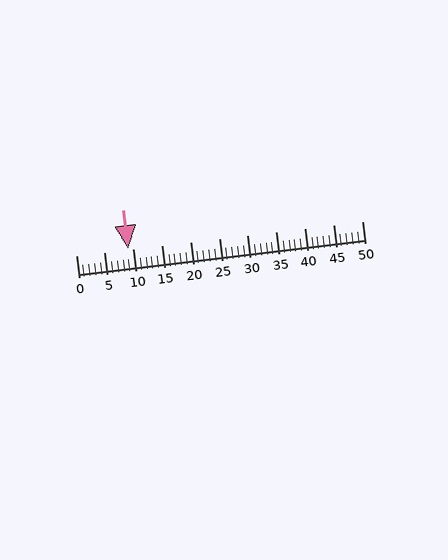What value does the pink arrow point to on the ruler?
The pink arrow points to approximately 9.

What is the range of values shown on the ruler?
The ruler shows values from 0 to 50.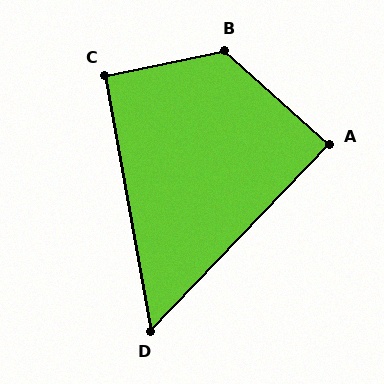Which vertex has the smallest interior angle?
D, at approximately 54 degrees.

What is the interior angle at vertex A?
Approximately 88 degrees (approximately right).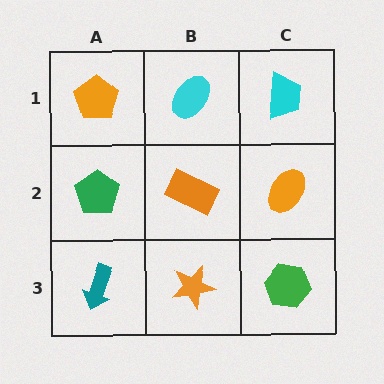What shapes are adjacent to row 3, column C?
An orange ellipse (row 2, column C), an orange star (row 3, column B).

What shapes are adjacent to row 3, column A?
A green pentagon (row 2, column A), an orange star (row 3, column B).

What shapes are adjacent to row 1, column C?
An orange ellipse (row 2, column C), a cyan ellipse (row 1, column B).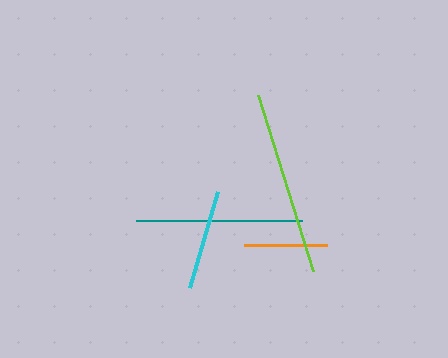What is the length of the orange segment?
The orange segment is approximately 83 pixels long.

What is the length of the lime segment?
The lime segment is approximately 184 pixels long.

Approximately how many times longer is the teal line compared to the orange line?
The teal line is approximately 2.0 times the length of the orange line.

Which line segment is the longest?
The lime line is the longest at approximately 184 pixels.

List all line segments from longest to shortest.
From longest to shortest: lime, teal, cyan, orange.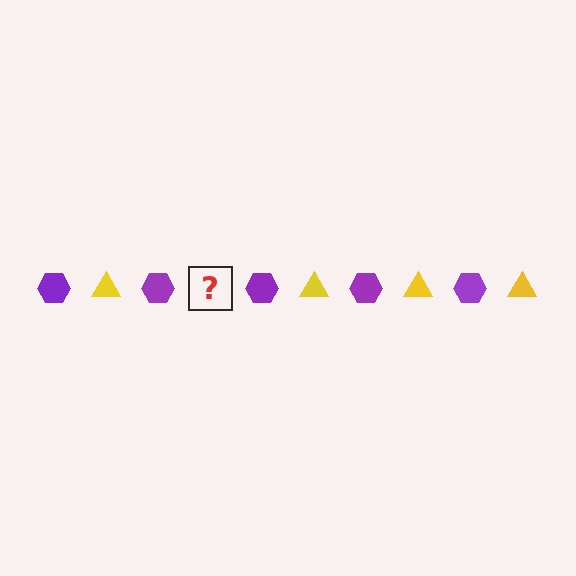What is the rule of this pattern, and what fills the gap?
The rule is that the pattern alternates between purple hexagon and yellow triangle. The gap should be filled with a yellow triangle.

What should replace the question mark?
The question mark should be replaced with a yellow triangle.